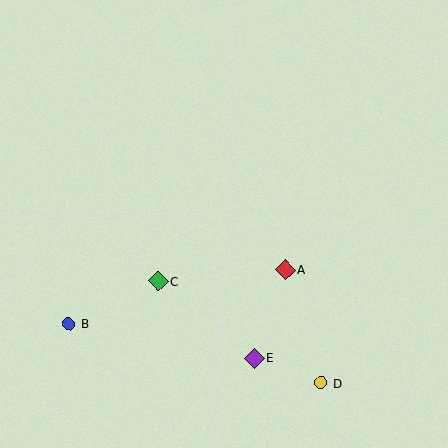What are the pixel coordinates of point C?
Point C is at (158, 281).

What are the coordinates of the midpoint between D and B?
The midpoint between D and B is at (195, 353).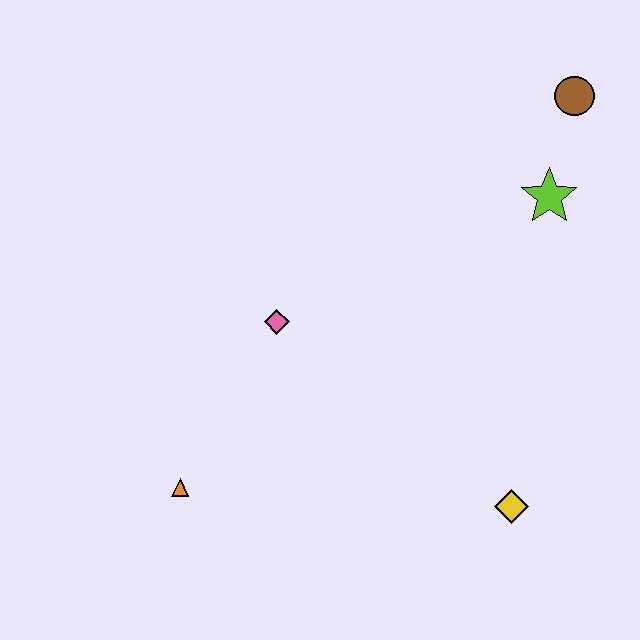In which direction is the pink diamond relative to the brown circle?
The pink diamond is to the left of the brown circle.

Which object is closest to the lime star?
The brown circle is closest to the lime star.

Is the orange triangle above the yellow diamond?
Yes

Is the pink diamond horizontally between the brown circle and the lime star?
No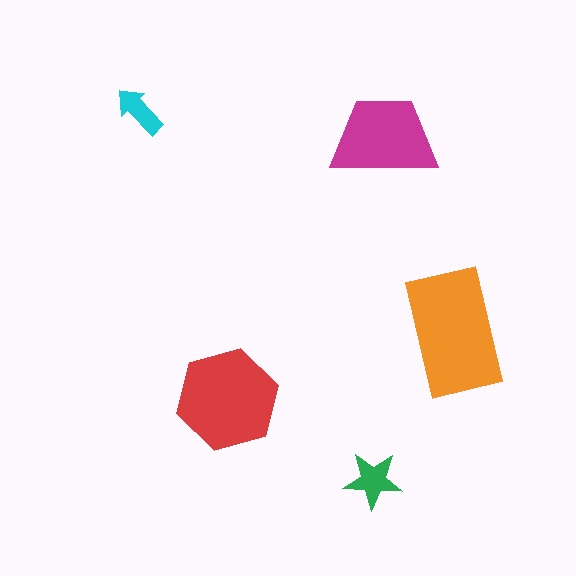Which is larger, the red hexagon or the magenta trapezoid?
The red hexagon.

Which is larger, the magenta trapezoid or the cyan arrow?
The magenta trapezoid.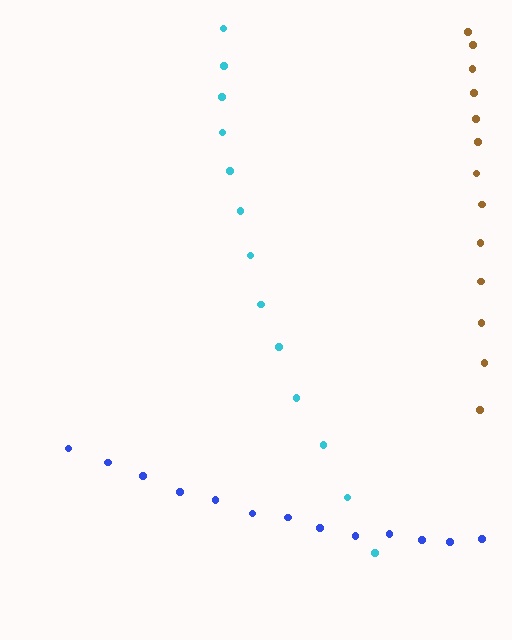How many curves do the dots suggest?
There are 3 distinct paths.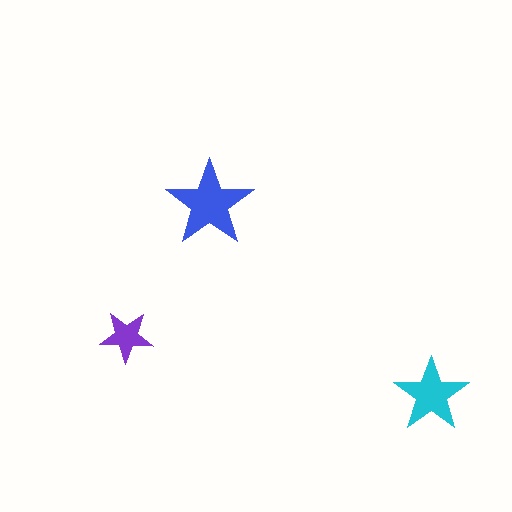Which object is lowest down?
The cyan star is bottommost.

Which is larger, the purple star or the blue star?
The blue one.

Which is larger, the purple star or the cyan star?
The cyan one.